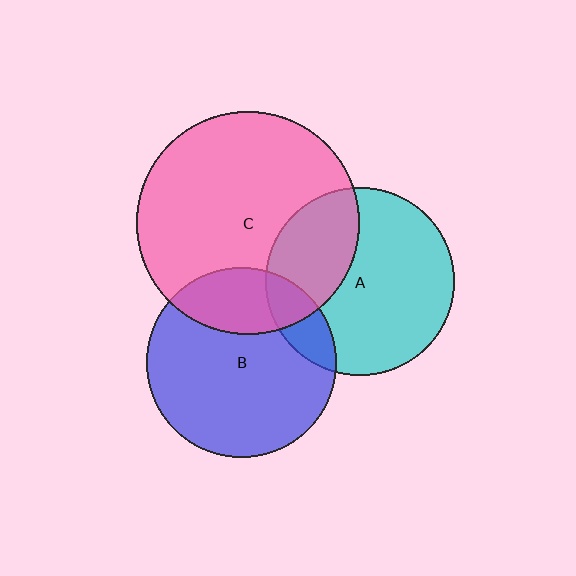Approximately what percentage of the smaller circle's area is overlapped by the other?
Approximately 15%.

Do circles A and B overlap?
Yes.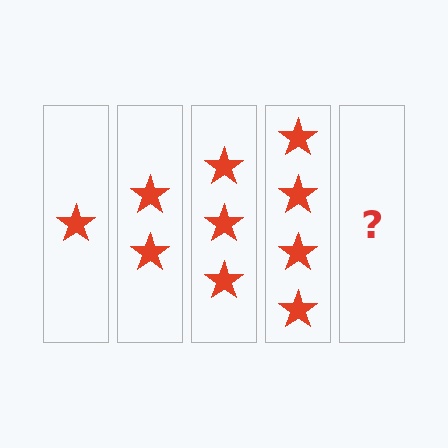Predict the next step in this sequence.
The next step is 5 stars.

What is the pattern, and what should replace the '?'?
The pattern is that each step adds one more star. The '?' should be 5 stars.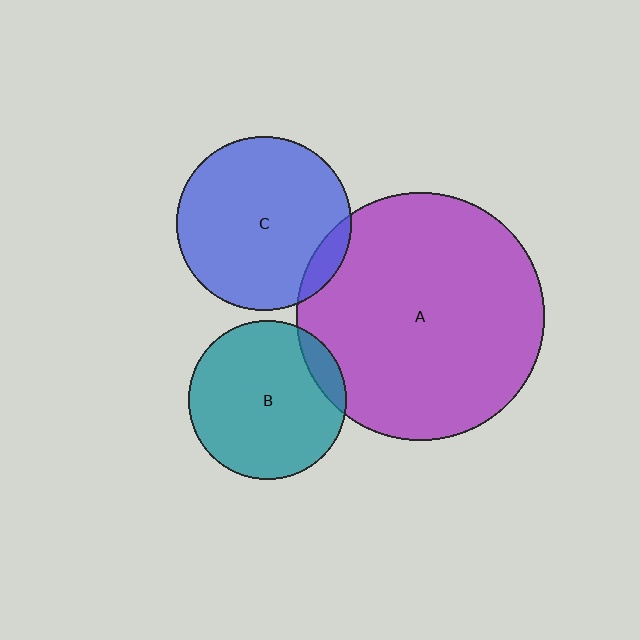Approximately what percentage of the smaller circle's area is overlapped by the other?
Approximately 10%.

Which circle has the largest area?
Circle A (purple).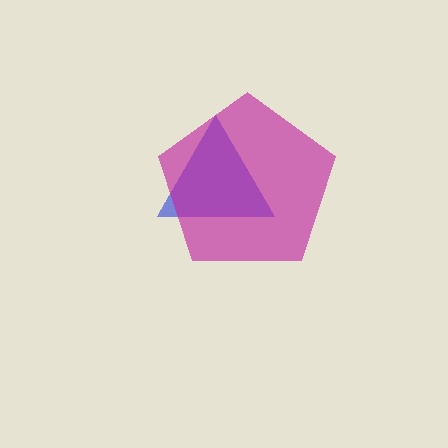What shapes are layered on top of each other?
The layered shapes are: a blue triangle, a magenta pentagon.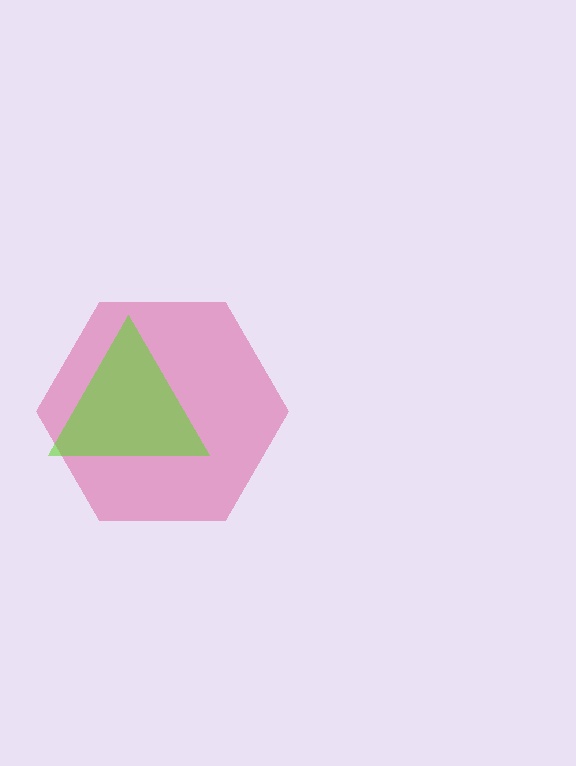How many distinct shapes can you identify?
There are 2 distinct shapes: a pink hexagon, a lime triangle.